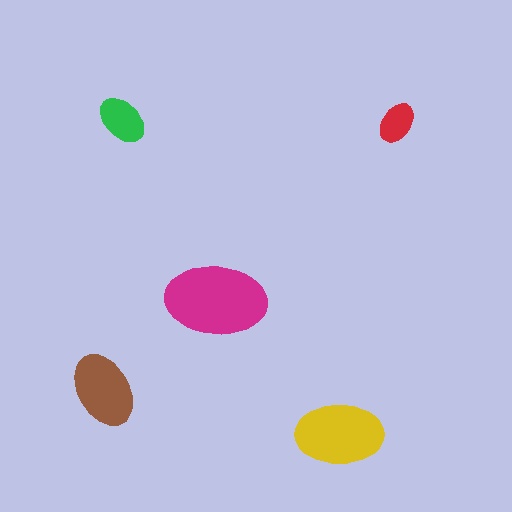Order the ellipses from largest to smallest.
the magenta one, the yellow one, the brown one, the green one, the red one.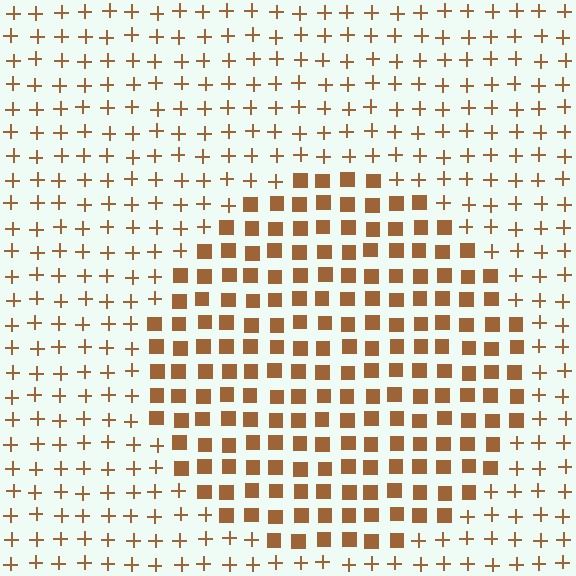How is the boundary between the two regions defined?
The boundary is defined by a change in element shape: squares inside vs. plus signs outside. All elements share the same color and spacing.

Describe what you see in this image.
The image is filled with small brown elements arranged in a uniform grid. A circle-shaped region contains squares, while the surrounding area contains plus signs. The boundary is defined purely by the change in element shape.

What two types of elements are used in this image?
The image uses squares inside the circle region and plus signs outside it.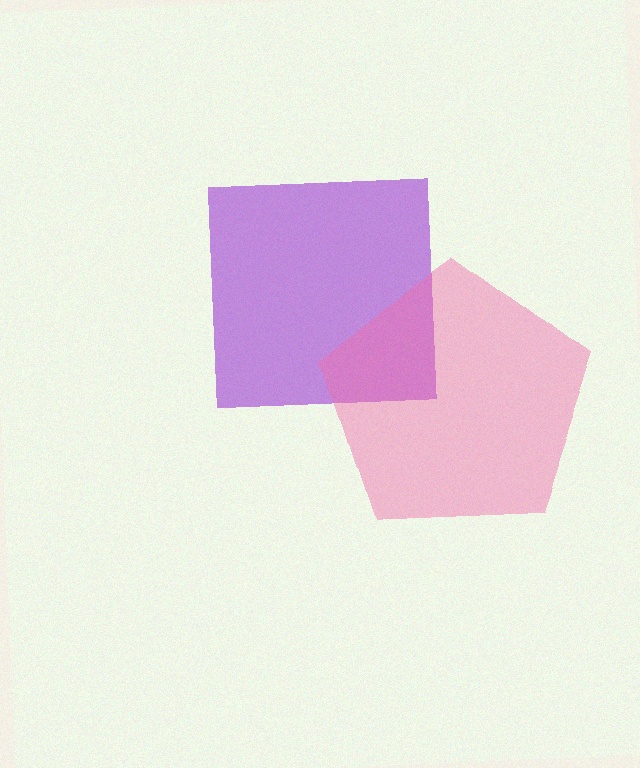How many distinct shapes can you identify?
There are 2 distinct shapes: a purple square, a pink pentagon.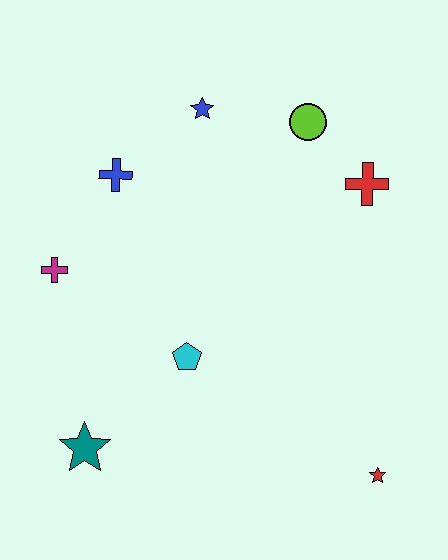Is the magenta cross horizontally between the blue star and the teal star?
No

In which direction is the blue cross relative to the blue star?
The blue cross is to the left of the blue star.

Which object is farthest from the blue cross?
The red star is farthest from the blue cross.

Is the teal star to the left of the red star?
Yes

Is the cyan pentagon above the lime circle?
No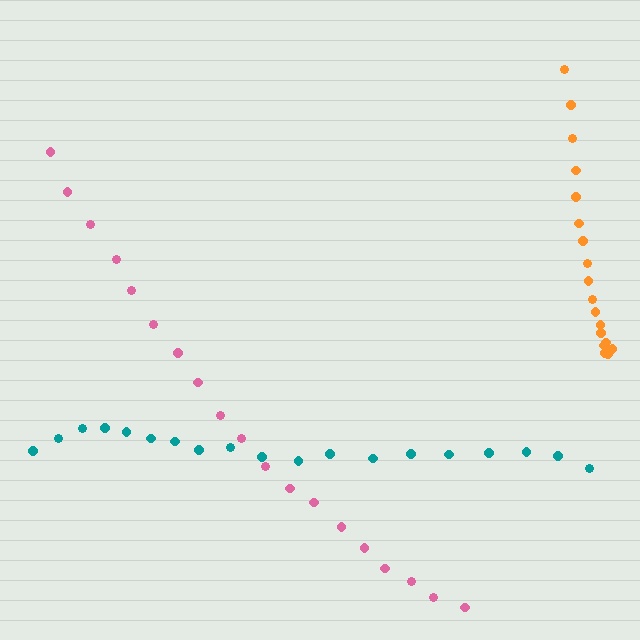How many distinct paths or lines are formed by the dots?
There are 3 distinct paths.